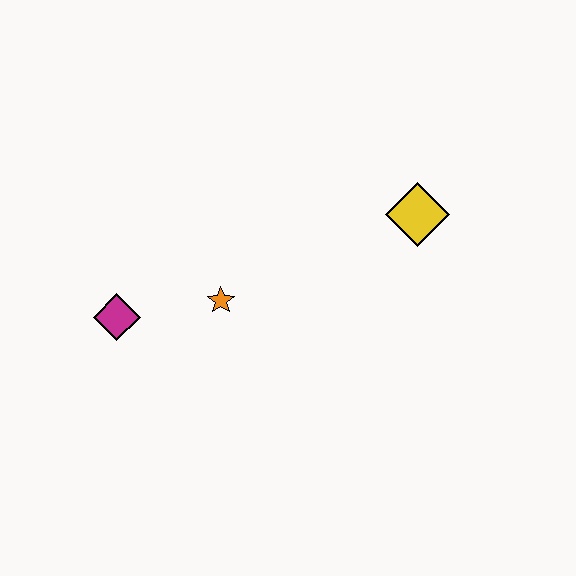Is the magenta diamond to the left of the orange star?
Yes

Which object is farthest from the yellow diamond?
The magenta diamond is farthest from the yellow diamond.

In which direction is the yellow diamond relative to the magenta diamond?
The yellow diamond is to the right of the magenta diamond.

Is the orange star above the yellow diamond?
No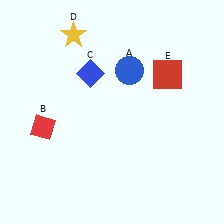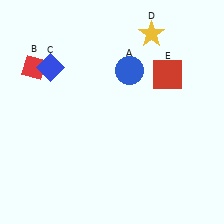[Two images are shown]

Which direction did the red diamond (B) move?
The red diamond (B) moved up.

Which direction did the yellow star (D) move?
The yellow star (D) moved right.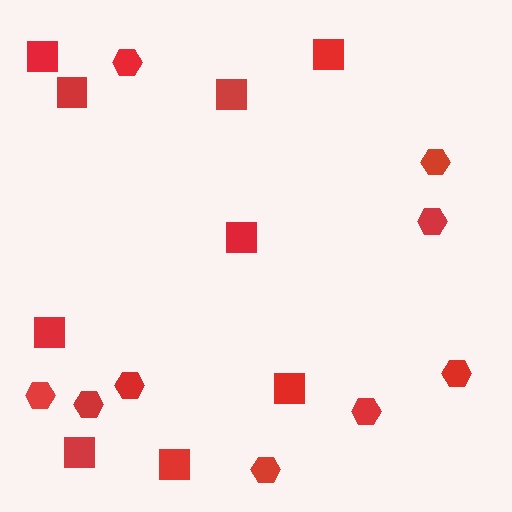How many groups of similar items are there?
There are 2 groups: one group of hexagons (9) and one group of squares (9).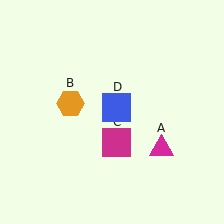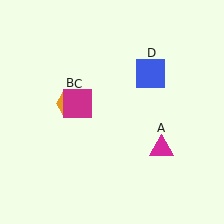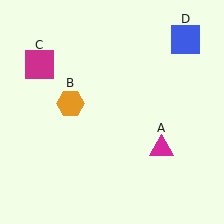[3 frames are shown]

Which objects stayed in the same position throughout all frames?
Magenta triangle (object A) and orange hexagon (object B) remained stationary.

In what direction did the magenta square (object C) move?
The magenta square (object C) moved up and to the left.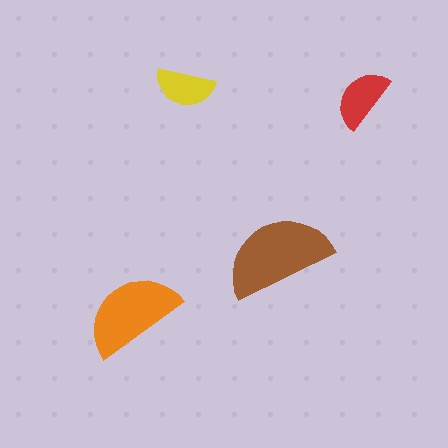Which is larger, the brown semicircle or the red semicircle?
The brown one.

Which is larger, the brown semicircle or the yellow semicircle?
The brown one.